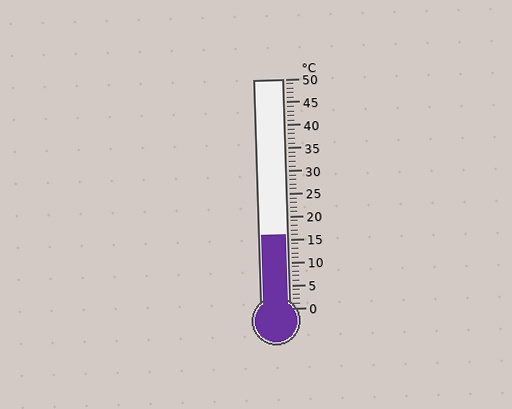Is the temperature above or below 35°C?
The temperature is below 35°C.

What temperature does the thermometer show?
The thermometer shows approximately 16°C.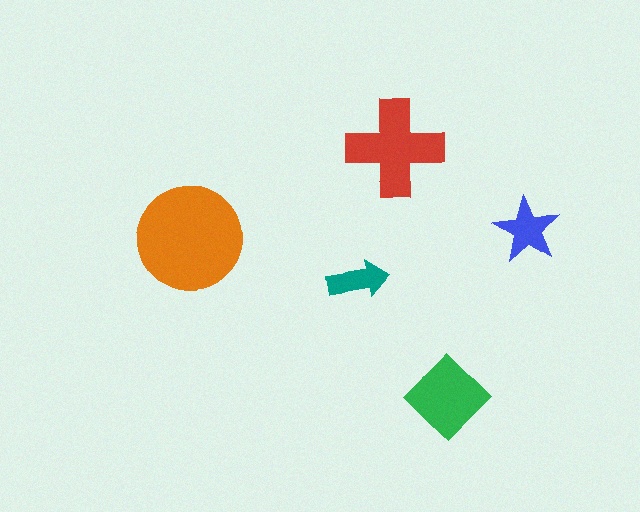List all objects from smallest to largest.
The teal arrow, the blue star, the green diamond, the red cross, the orange circle.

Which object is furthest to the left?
The orange circle is leftmost.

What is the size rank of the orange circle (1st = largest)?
1st.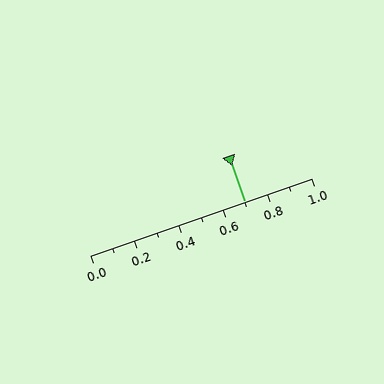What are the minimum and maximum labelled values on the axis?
The axis runs from 0.0 to 1.0.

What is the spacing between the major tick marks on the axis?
The major ticks are spaced 0.2 apart.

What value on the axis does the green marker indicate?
The marker indicates approximately 0.7.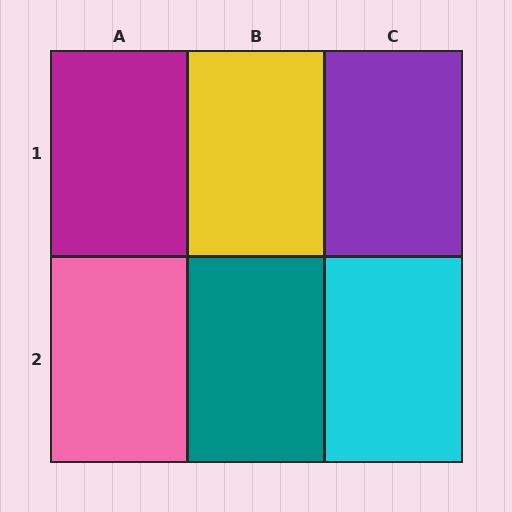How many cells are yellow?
1 cell is yellow.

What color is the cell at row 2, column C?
Cyan.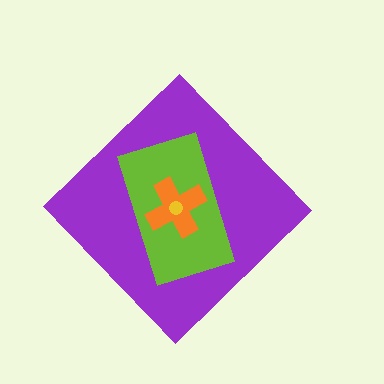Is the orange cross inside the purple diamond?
Yes.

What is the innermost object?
The yellow circle.